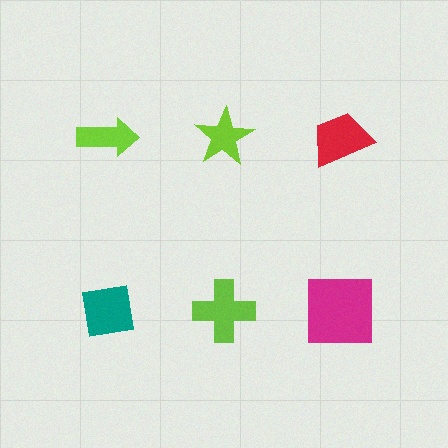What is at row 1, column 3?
A red trapezoid.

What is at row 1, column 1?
A lime arrow.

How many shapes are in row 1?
3 shapes.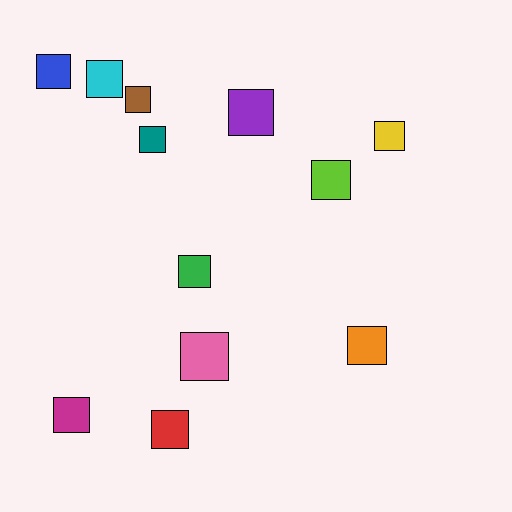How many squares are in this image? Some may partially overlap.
There are 12 squares.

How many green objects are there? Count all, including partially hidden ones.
There is 1 green object.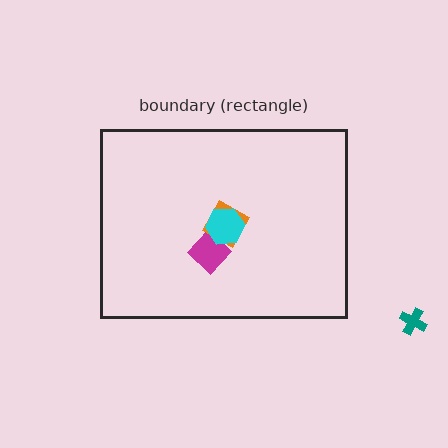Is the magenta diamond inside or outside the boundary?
Inside.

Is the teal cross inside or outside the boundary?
Outside.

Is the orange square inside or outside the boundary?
Inside.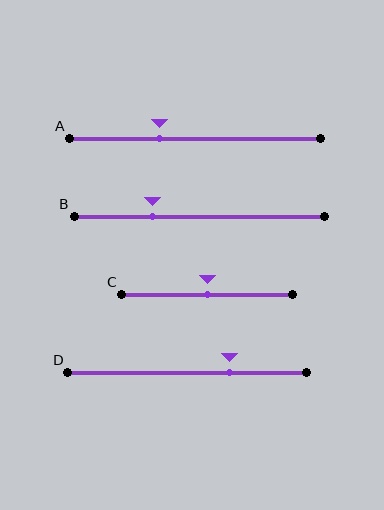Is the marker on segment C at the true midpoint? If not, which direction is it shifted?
Yes, the marker on segment C is at the true midpoint.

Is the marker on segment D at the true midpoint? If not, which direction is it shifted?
No, the marker on segment D is shifted to the right by about 18% of the segment length.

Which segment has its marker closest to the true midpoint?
Segment C has its marker closest to the true midpoint.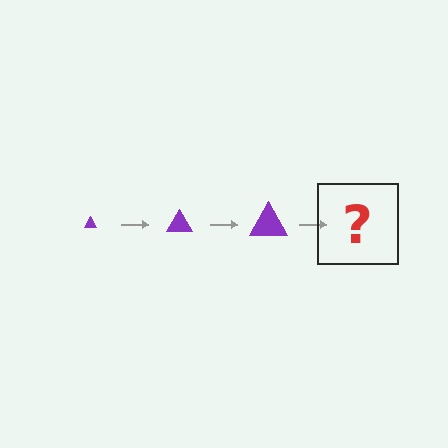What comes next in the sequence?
The next element should be a purple triangle, larger than the previous one.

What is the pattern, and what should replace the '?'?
The pattern is that the triangle gets progressively larger each step. The '?' should be a purple triangle, larger than the previous one.